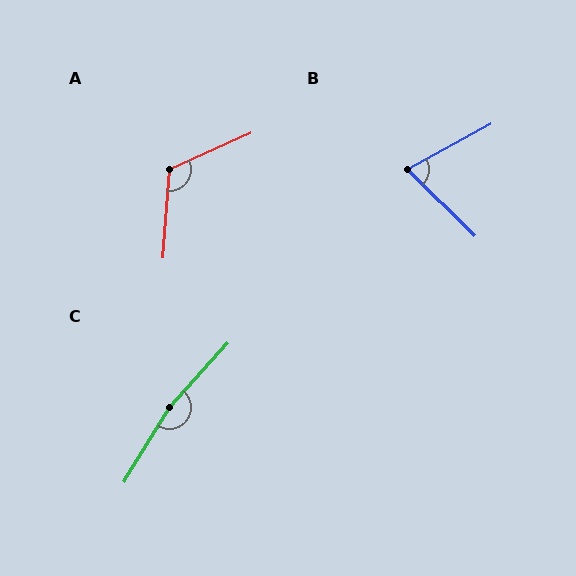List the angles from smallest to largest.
B (73°), A (119°), C (169°).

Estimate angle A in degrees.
Approximately 119 degrees.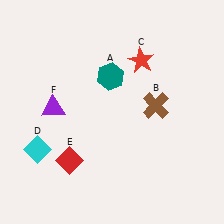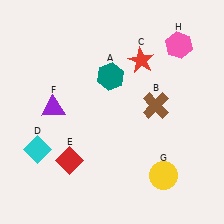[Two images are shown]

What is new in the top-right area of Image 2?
A pink hexagon (H) was added in the top-right area of Image 2.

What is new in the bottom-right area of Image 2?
A yellow circle (G) was added in the bottom-right area of Image 2.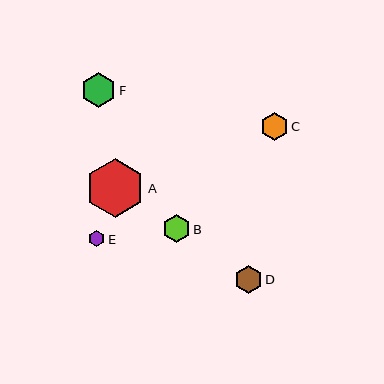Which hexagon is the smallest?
Hexagon E is the smallest with a size of approximately 16 pixels.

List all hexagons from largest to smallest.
From largest to smallest: A, F, D, C, B, E.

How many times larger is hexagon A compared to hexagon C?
Hexagon A is approximately 2.2 times the size of hexagon C.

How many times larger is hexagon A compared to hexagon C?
Hexagon A is approximately 2.2 times the size of hexagon C.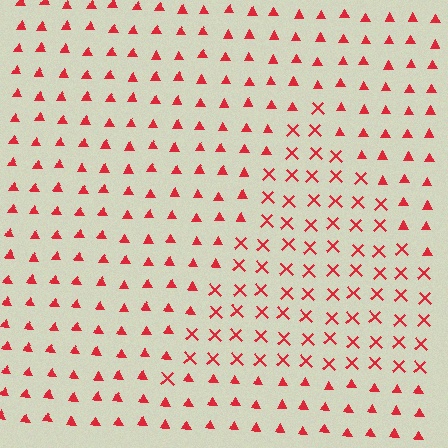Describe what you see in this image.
The image is filled with small red elements arranged in a uniform grid. A triangle-shaped region contains X marks, while the surrounding area contains triangles. The boundary is defined purely by the change in element shape.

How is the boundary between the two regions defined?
The boundary is defined by a change in element shape: X marks inside vs. triangles outside. All elements share the same color and spacing.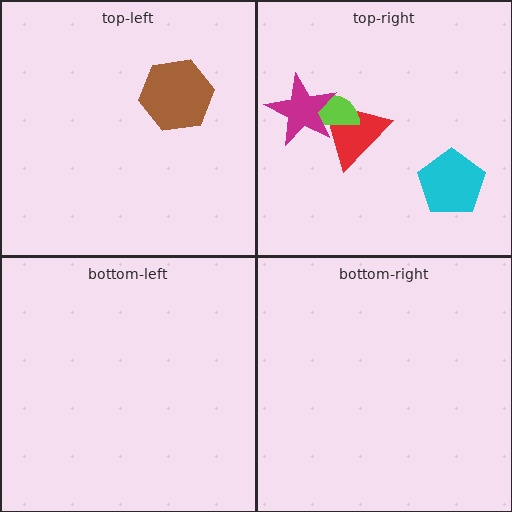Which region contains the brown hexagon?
The top-left region.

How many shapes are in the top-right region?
4.